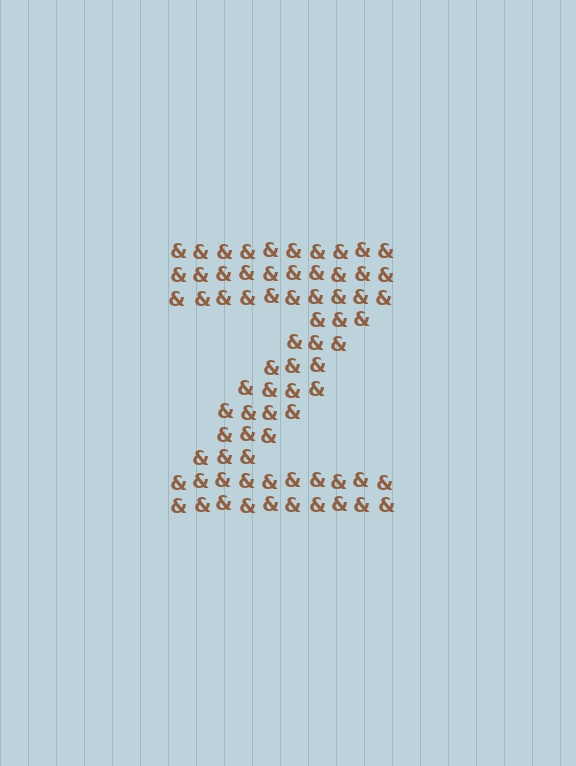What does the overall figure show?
The overall figure shows the letter Z.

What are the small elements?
The small elements are ampersands.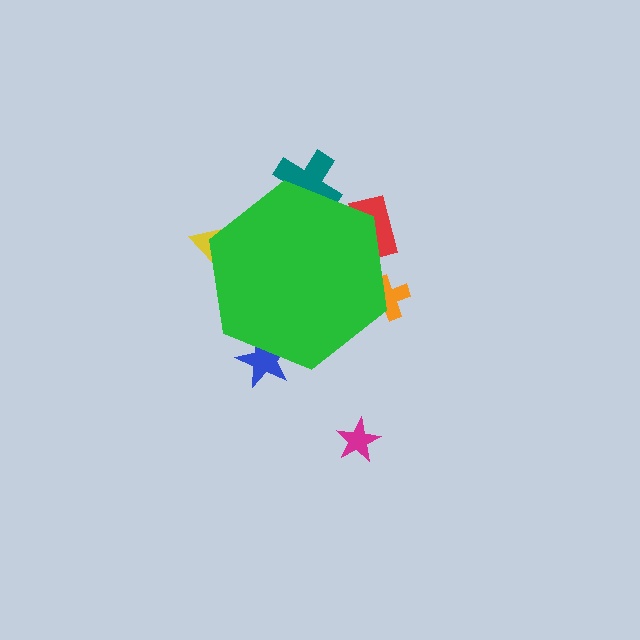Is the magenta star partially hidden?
No, the magenta star is fully visible.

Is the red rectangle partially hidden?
Yes, the red rectangle is partially hidden behind the green hexagon.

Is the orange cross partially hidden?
Yes, the orange cross is partially hidden behind the green hexagon.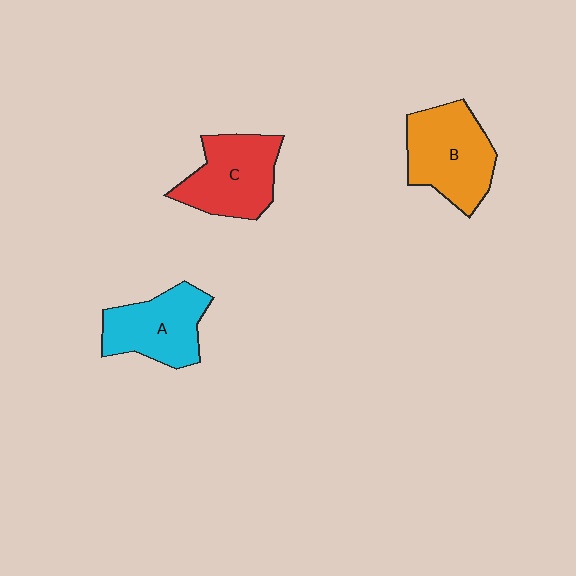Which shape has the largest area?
Shape B (orange).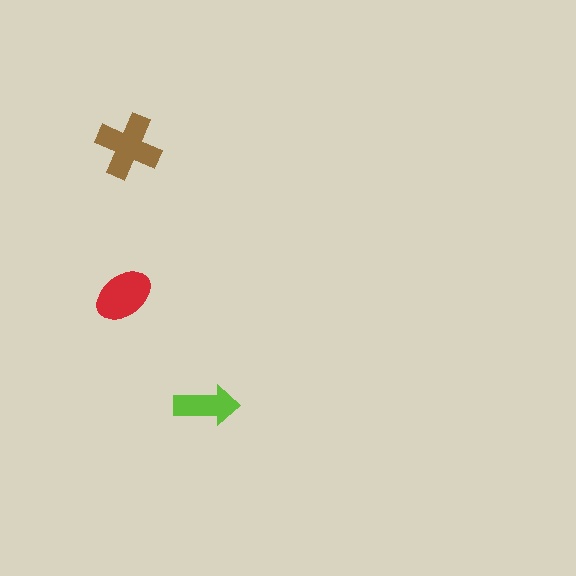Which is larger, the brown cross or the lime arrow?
The brown cross.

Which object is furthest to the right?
The lime arrow is rightmost.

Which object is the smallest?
The lime arrow.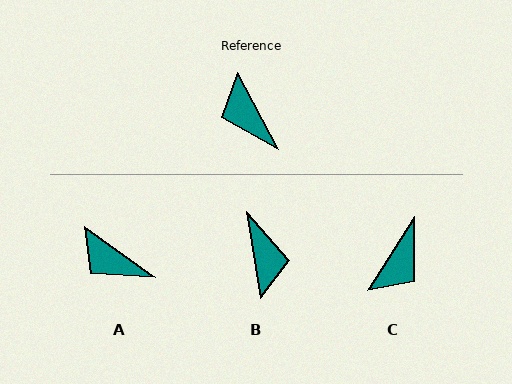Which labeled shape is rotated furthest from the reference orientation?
B, about 162 degrees away.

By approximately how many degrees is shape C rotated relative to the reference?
Approximately 121 degrees counter-clockwise.